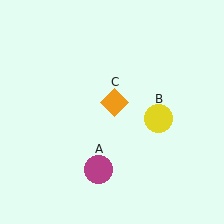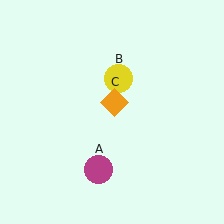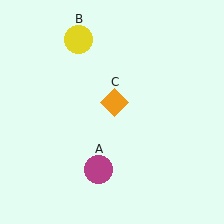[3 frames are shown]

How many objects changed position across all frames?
1 object changed position: yellow circle (object B).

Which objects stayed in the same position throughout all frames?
Magenta circle (object A) and orange diamond (object C) remained stationary.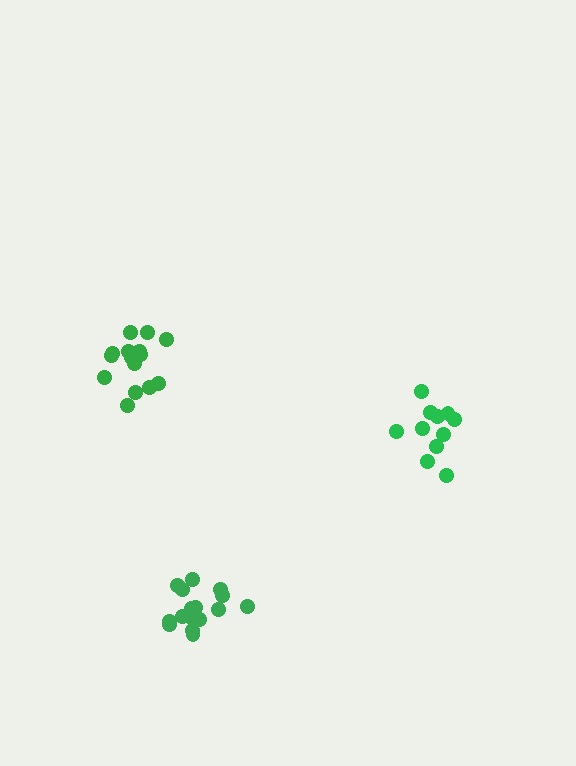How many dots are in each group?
Group 1: 15 dots, Group 2: 16 dots, Group 3: 11 dots (42 total).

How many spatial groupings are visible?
There are 3 spatial groupings.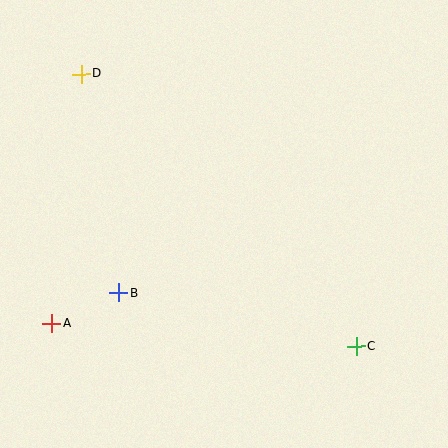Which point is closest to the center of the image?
Point B at (119, 292) is closest to the center.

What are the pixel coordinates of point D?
Point D is at (81, 74).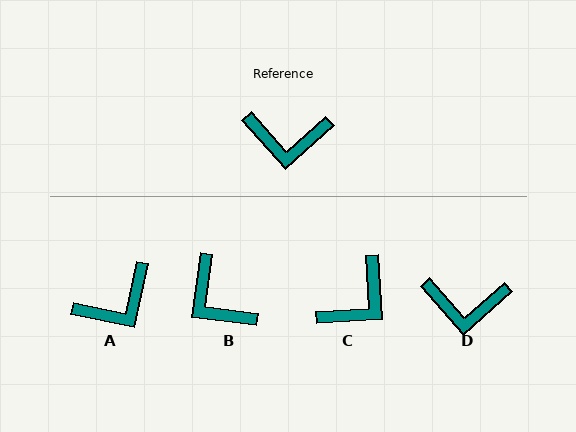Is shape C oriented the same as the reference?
No, it is off by about 52 degrees.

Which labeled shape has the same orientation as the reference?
D.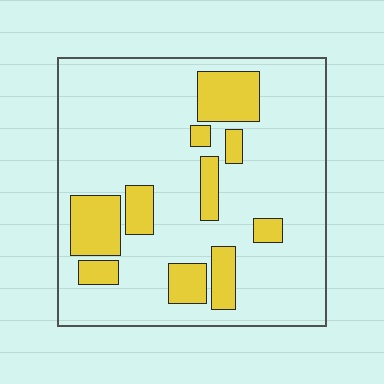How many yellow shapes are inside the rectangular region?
10.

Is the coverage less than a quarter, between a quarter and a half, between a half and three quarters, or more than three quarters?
Less than a quarter.